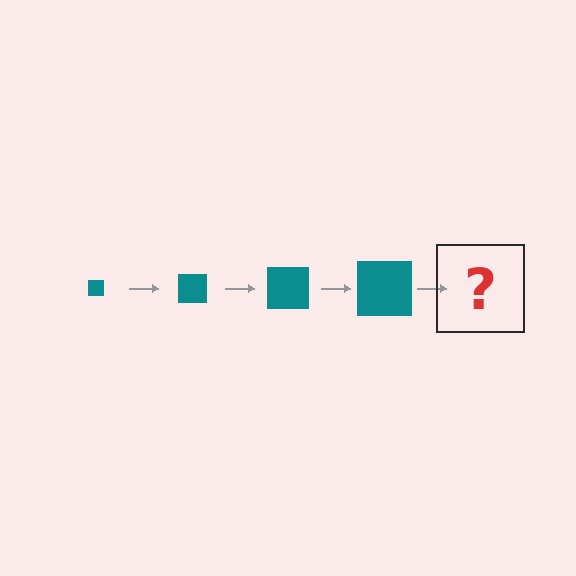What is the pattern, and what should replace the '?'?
The pattern is that the square gets progressively larger each step. The '?' should be a teal square, larger than the previous one.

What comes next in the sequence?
The next element should be a teal square, larger than the previous one.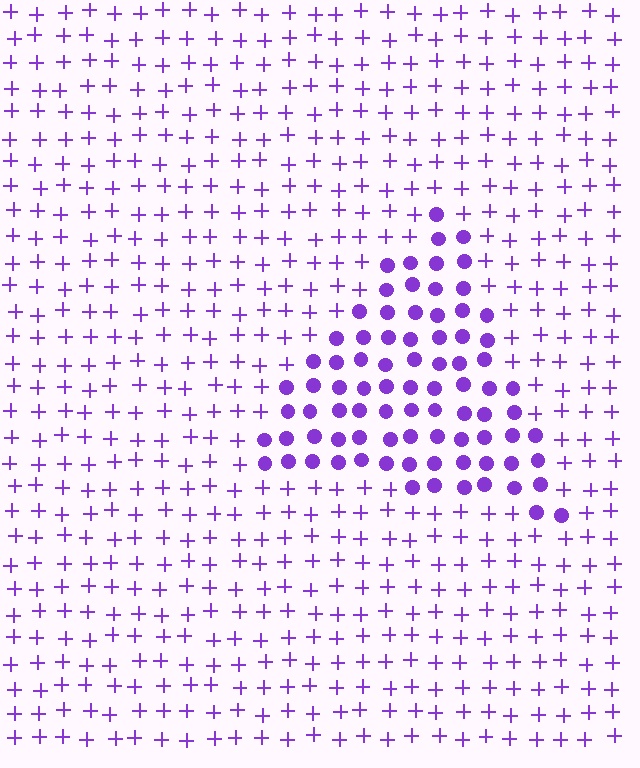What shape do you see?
I see a triangle.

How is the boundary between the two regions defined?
The boundary is defined by a change in element shape: circles inside vs. plus signs outside. All elements share the same color and spacing.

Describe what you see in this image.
The image is filled with small purple elements arranged in a uniform grid. A triangle-shaped region contains circles, while the surrounding area contains plus signs. The boundary is defined purely by the change in element shape.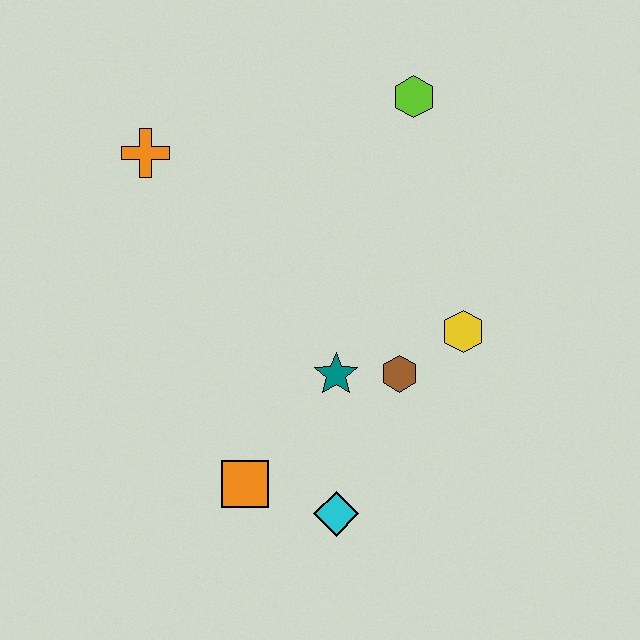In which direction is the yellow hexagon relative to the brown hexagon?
The yellow hexagon is to the right of the brown hexagon.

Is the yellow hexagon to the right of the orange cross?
Yes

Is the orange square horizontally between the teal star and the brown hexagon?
No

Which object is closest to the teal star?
The brown hexagon is closest to the teal star.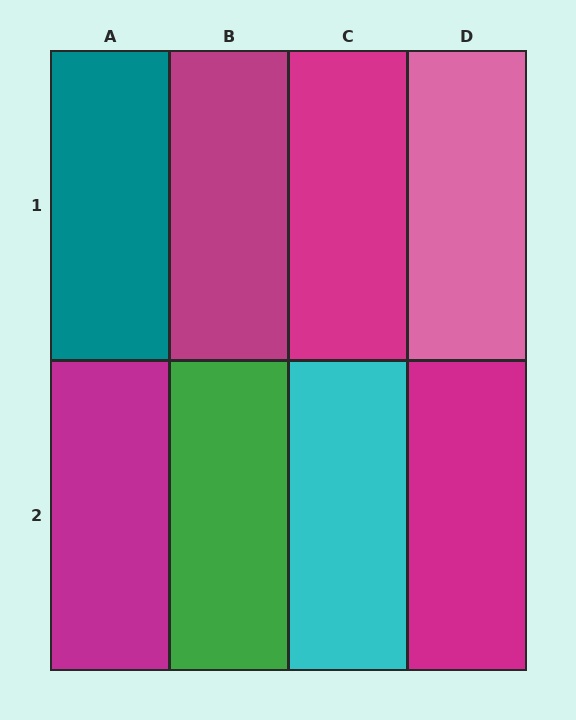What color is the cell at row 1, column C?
Magenta.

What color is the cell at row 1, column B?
Magenta.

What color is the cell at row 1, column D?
Pink.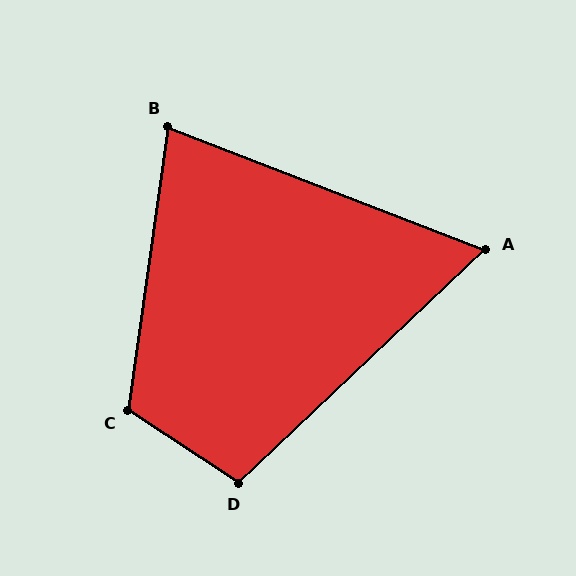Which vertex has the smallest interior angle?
A, at approximately 64 degrees.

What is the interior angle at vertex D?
Approximately 103 degrees (obtuse).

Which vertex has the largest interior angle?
C, at approximately 116 degrees.